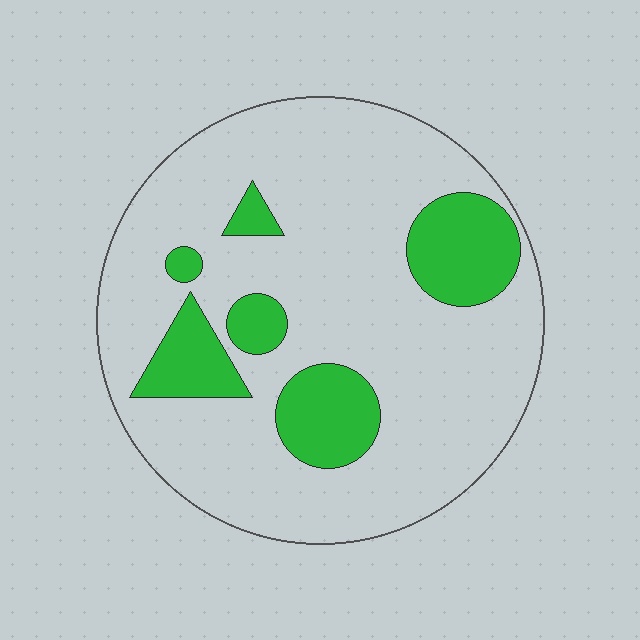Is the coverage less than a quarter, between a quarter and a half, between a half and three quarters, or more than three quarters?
Less than a quarter.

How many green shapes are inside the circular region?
6.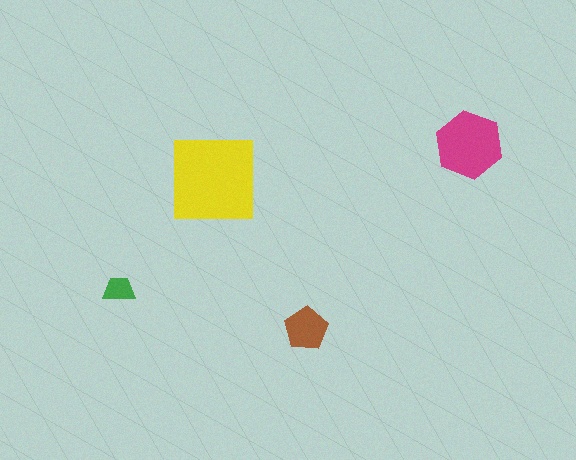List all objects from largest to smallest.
The yellow square, the magenta hexagon, the brown pentagon, the green trapezoid.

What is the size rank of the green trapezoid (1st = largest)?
4th.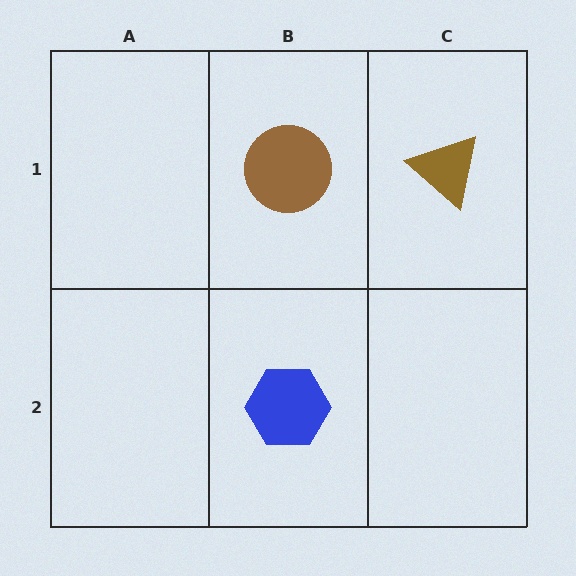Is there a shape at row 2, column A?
No, that cell is empty.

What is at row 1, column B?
A brown circle.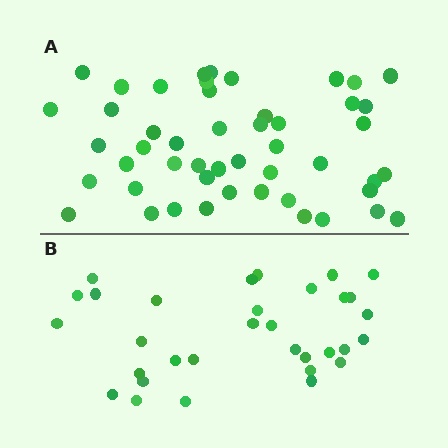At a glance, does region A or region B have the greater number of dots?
Region A (the top region) has more dots.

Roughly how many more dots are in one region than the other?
Region A has approximately 15 more dots than region B.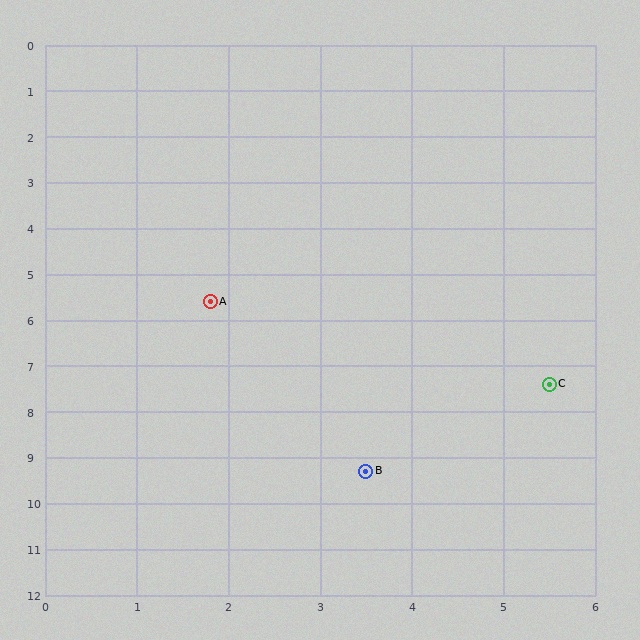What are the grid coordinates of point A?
Point A is at approximately (1.8, 5.6).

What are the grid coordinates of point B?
Point B is at approximately (3.5, 9.3).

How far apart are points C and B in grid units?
Points C and B are about 2.8 grid units apart.